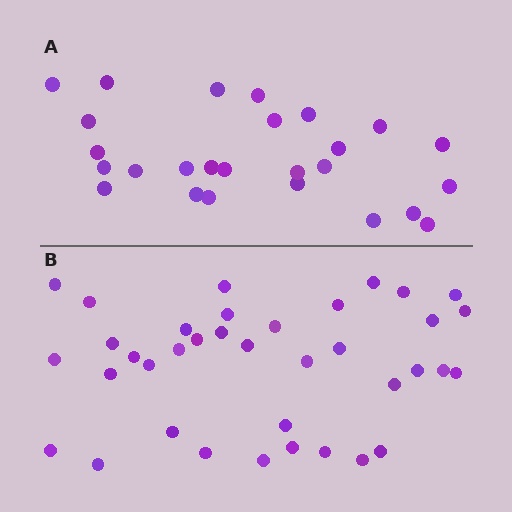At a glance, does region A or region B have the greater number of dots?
Region B (the bottom region) has more dots.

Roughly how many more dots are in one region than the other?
Region B has roughly 12 or so more dots than region A.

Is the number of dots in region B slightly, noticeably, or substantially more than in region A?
Region B has noticeably more, but not dramatically so. The ratio is roughly 1.4 to 1.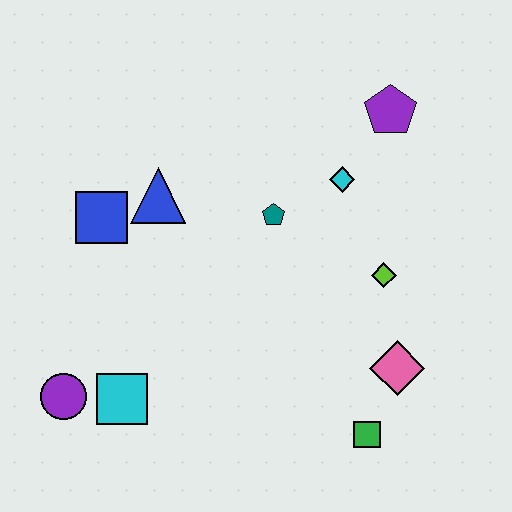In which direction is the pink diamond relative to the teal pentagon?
The pink diamond is below the teal pentagon.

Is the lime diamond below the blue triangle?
Yes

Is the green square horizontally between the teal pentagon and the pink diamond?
Yes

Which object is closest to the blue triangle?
The blue square is closest to the blue triangle.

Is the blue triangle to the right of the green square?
No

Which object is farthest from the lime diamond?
The purple circle is farthest from the lime diamond.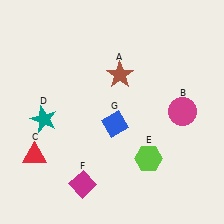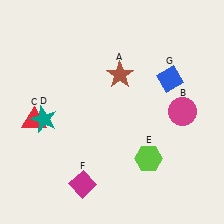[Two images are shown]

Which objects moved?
The objects that moved are: the red triangle (C), the blue diamond (G).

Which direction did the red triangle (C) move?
The red triangle (C) moved up.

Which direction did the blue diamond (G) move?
The blue diamond (G) moved right.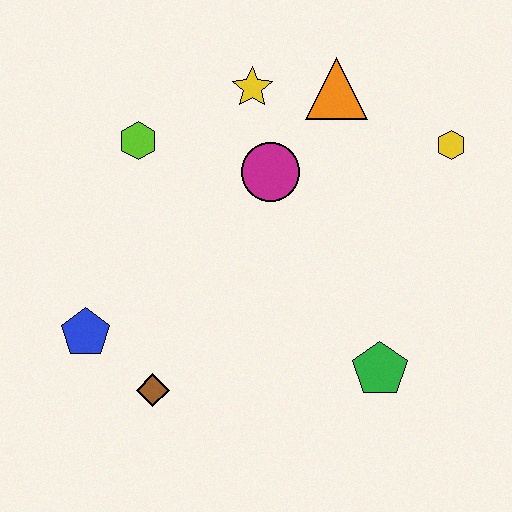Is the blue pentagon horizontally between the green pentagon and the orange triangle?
No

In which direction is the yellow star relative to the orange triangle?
The yellow star is to the left of the orange triangle.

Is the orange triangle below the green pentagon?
No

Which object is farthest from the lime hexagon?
The green pentagon is farthest from the lime hexagon.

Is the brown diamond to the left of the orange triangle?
Yes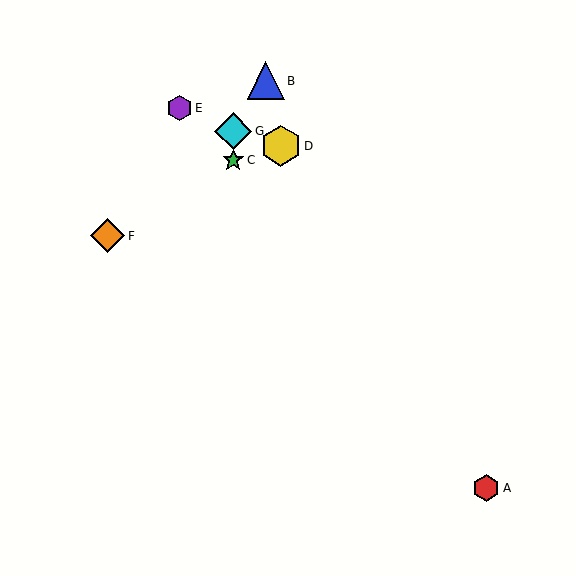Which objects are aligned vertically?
Objects C, G are aligned vertically.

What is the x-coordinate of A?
Object A is at x≈486.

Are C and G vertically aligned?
Yes, both are at x≈233.